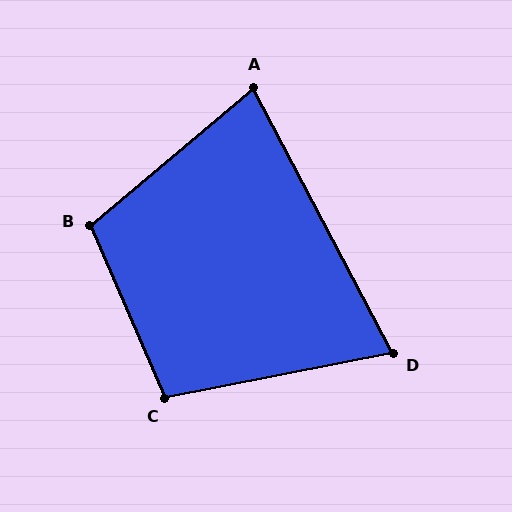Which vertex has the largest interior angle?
B, at approximately 107 degrees.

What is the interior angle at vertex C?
Approximately 102 degrees (obtuse).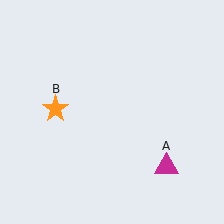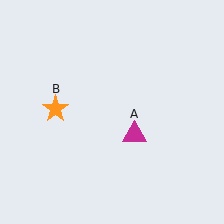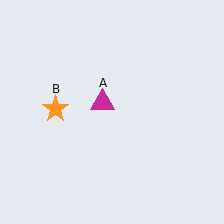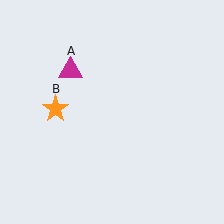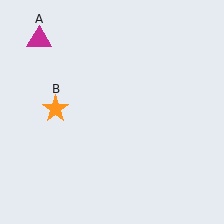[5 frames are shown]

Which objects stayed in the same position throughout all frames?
Orange star (object B) remained stationary.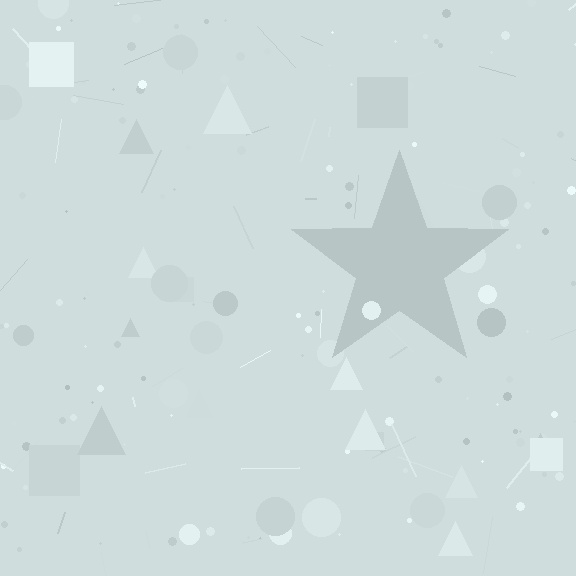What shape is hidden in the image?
A star is hidden in the image.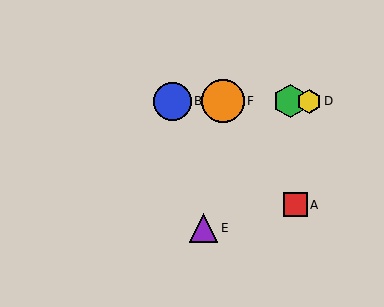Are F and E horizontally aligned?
No, F is at y≈101 and E is at y≈228.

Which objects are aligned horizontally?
Objects B, C, D, F are aligned horizontally.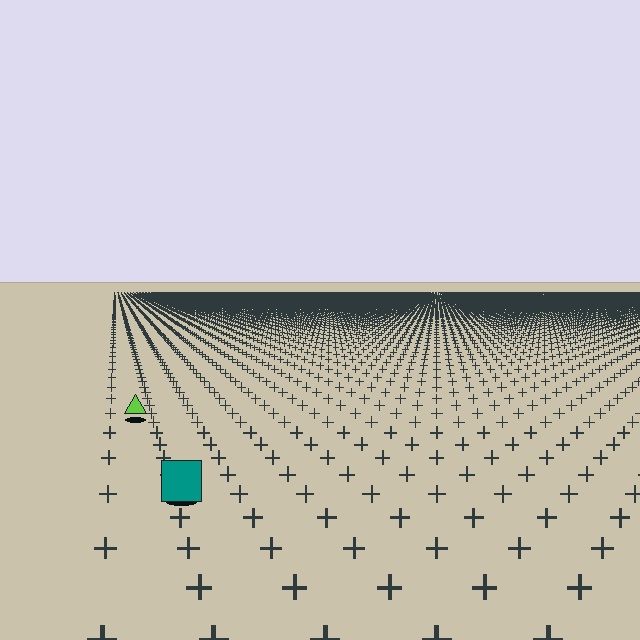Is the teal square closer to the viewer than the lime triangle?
Yes. The teal square is closer — you can tell from the texture gradient: the ground texture is coarser near it.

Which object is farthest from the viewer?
The lime triangle is farthest from the viewer. It appears smaller and the ground texture around it is denser.